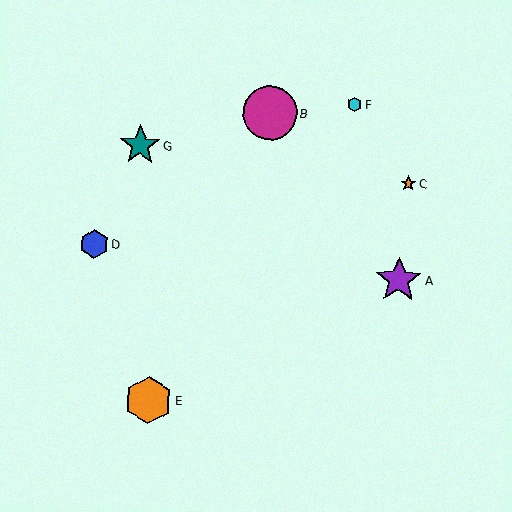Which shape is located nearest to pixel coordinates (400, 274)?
The purple star (labeled A) at (399, 280) is nearest to that location.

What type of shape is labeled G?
Shape G is a teal star.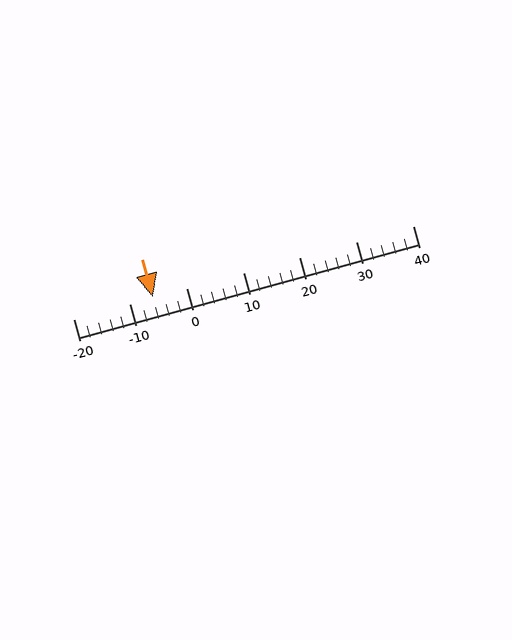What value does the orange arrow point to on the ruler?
The orange arrow points to approximately -6.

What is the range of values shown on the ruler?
The ruler shows values from -20 to 40.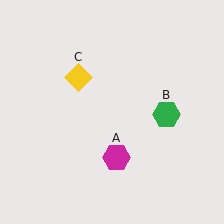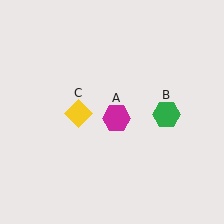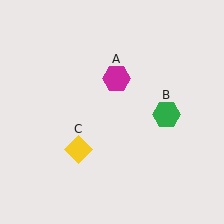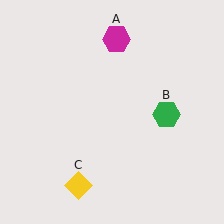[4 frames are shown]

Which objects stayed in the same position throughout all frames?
Green hexagon (object B) remained stationary.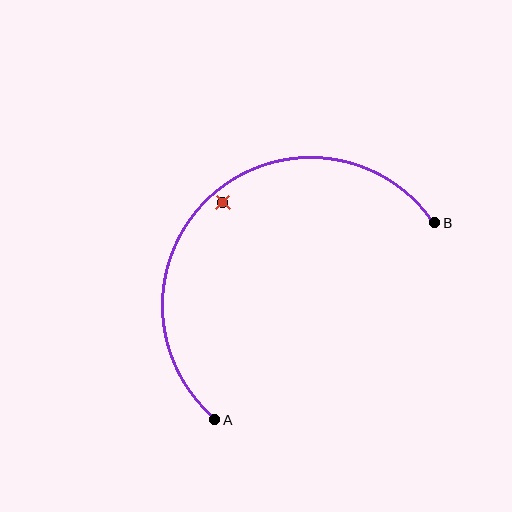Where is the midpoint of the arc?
The arc midpoint is the point on the curve farthest from the straight line joining A and B. It sits above and to the left of that line.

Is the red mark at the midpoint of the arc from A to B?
No — the red mark does not lie on the arc at all. It sits slightly inside the curve.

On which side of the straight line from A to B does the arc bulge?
The arc bulges above and to the left of the straight line connecting A and B.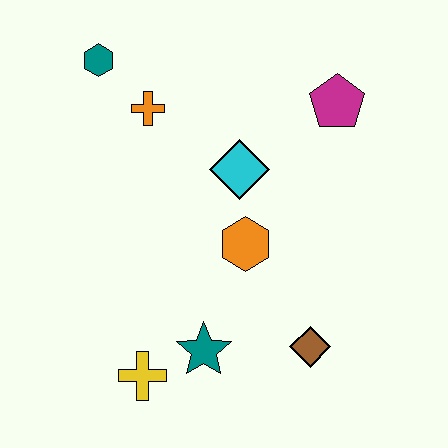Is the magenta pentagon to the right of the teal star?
Yes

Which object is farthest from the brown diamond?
The teal hexagon is farthest from the brown diamond.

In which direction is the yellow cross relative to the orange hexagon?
The yellow cross is below the orange hexagon.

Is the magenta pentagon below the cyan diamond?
No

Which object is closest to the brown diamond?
The teal star is closest to the brown diamond.